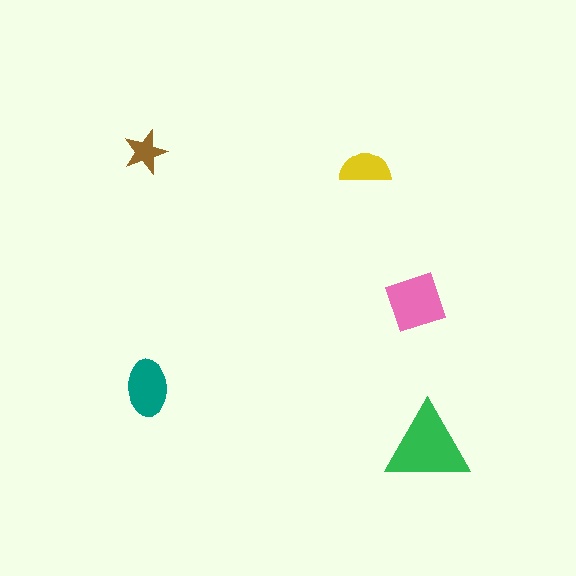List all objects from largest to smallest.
The green triangle, the pink square, the teal ellipse, the yellow semicircle, the brown star.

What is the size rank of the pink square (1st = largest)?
2nd.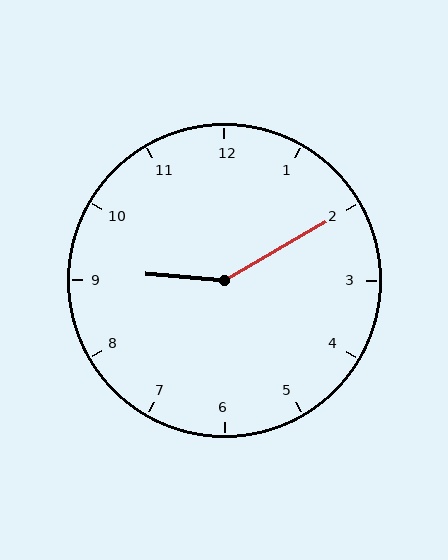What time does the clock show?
9:10.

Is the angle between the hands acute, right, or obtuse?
It is obtuse.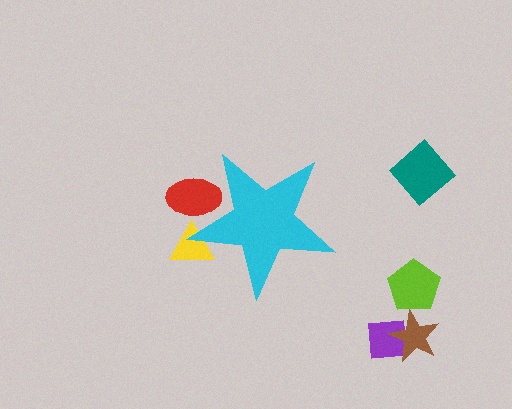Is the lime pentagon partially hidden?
No, the lime pentagon is fully visible.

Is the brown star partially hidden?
No, the brown star is fully visible.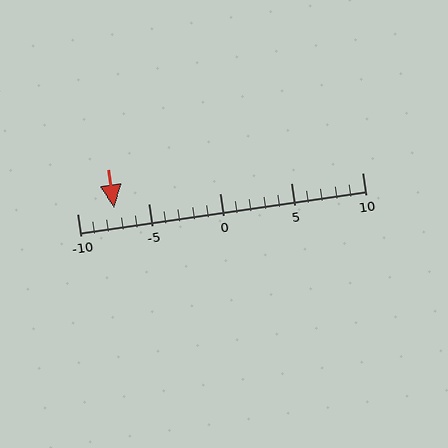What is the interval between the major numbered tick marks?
The major tick marks are spaced 5 units apart.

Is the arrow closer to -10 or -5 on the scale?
The arrow is closer to -5.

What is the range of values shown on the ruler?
The ruler shows values from -10 to 10.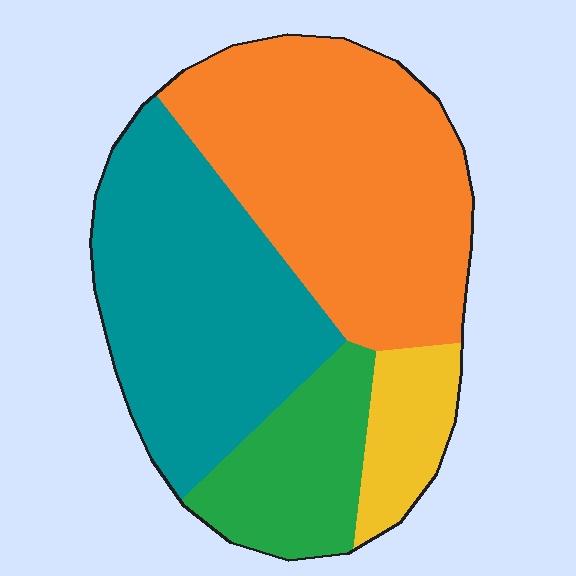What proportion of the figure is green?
Green takes up about one sixth (1/6) of the figure.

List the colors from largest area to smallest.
From largest to smallest: orange, teal, green, yellow.